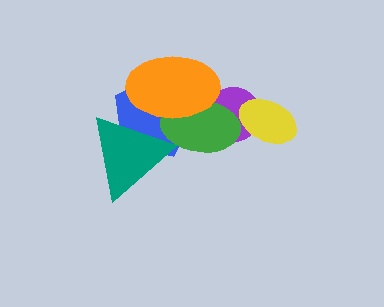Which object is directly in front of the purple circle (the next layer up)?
The yellow ellipse is directly in front of the purple circle.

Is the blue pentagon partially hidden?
Yes, it is partially covered by another shape.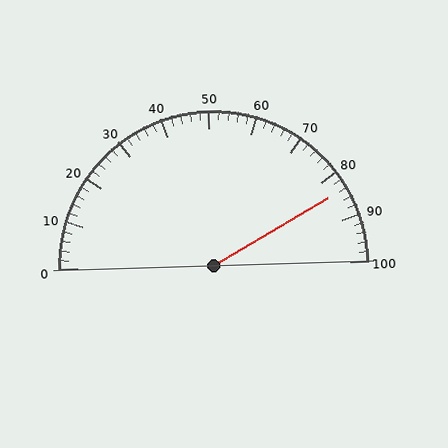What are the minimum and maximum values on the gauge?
The gauge ranges from 0 to 100.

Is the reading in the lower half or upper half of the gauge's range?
The reading is in the upper half of the range (0 to 100).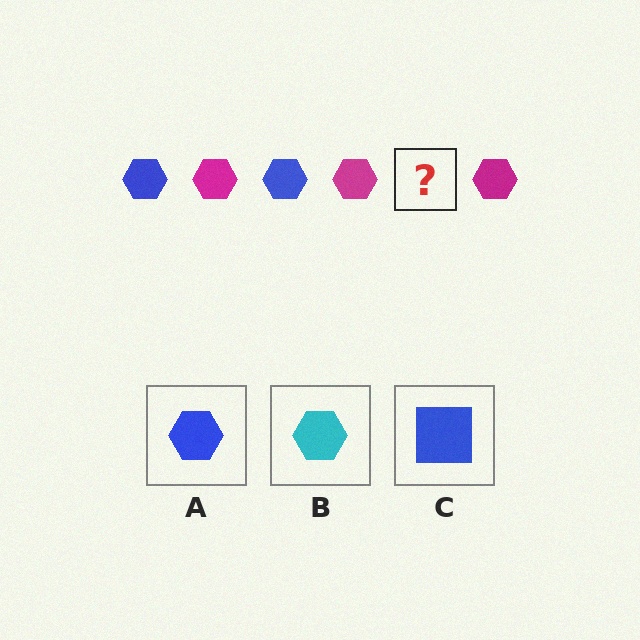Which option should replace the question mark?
Option A.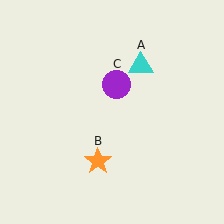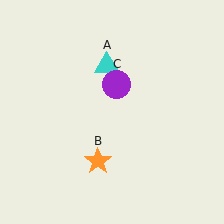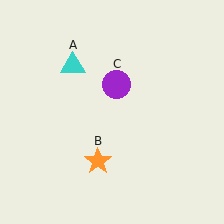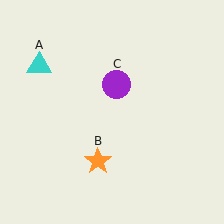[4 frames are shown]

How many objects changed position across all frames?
1 object changed position: cyan triangle (object A).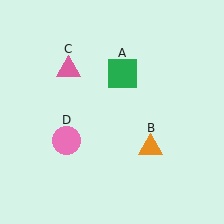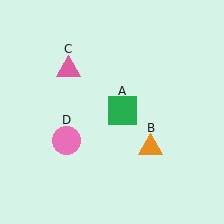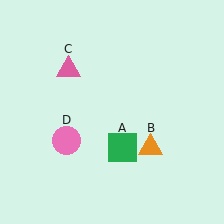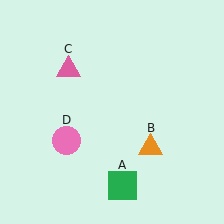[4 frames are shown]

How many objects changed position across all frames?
1 object changed position: green square (object A).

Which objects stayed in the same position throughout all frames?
Orange triangle (object B) and pink triangle (object C) and pink circle (object D) remained stationary.